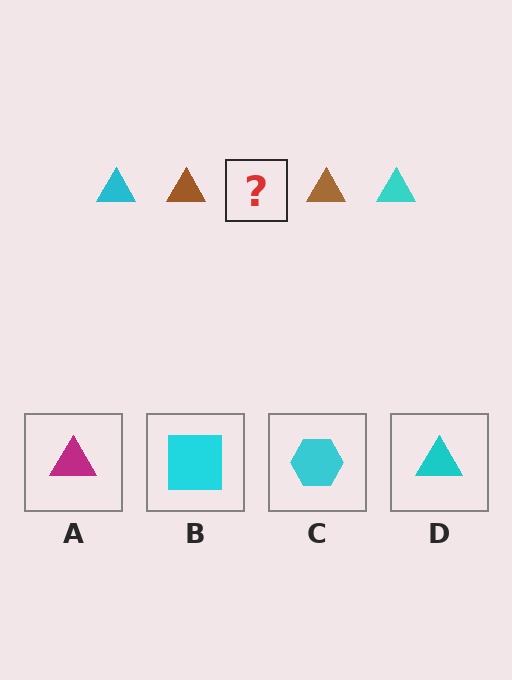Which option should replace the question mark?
Option D.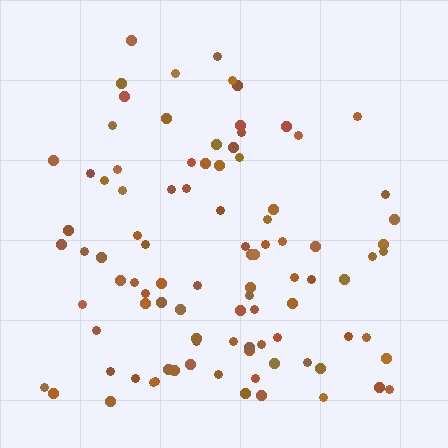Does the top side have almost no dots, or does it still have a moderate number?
Still a moderate number, just noticeably fewer than the bottom.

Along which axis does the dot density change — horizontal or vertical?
Vertical.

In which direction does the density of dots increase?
From top to bottom, with the bottom side densest.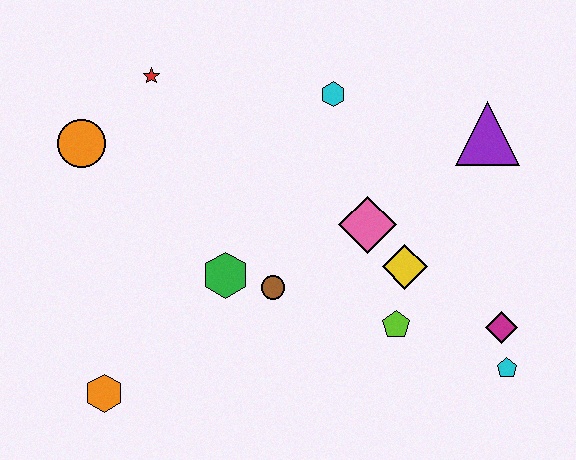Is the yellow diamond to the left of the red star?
No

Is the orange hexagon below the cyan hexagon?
Yes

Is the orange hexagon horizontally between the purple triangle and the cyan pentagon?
No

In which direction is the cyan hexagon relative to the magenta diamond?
The cyan hexagon is above the magenta diamond.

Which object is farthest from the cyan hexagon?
The orange hexagon is farthest from the cyan hexagon.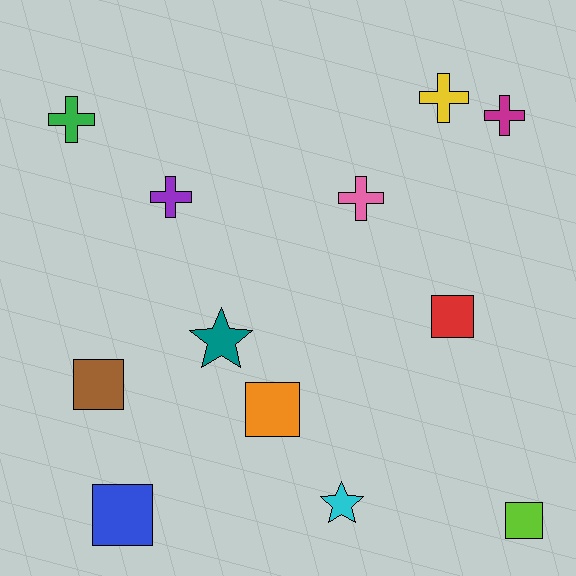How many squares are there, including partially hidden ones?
There are 5 squares.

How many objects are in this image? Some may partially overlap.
There are 12 objects.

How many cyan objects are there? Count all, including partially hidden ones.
There is 1 cyan object.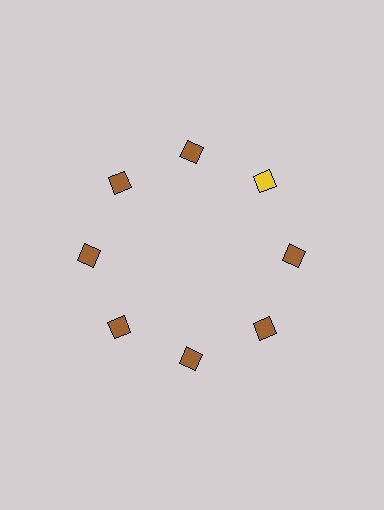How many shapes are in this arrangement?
There are 8 shapes arranged in a ring pattern.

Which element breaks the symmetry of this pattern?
The yellow diamond at roughly the 2 o'clock position breaks the symmetry. All other shapes are brown diamonds.